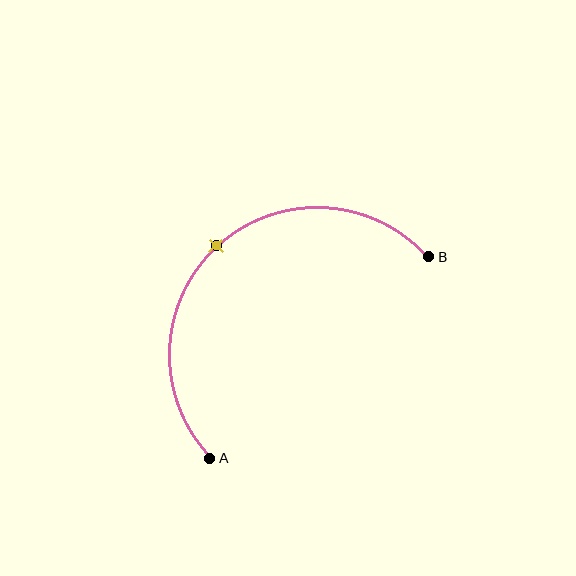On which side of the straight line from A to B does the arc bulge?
The arc bulges above and to the left of the straight line connecting A and B.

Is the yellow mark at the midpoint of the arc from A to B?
Yes. The yellow mark lies on the arc at equal arc-length from both A and B — it is the arc midpoint.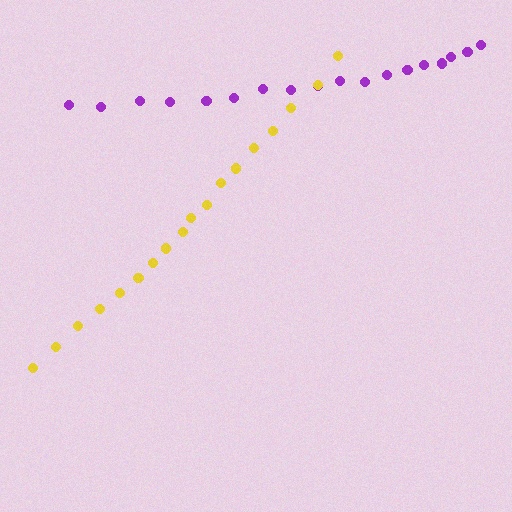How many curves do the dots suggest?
There are 2 distinct paths.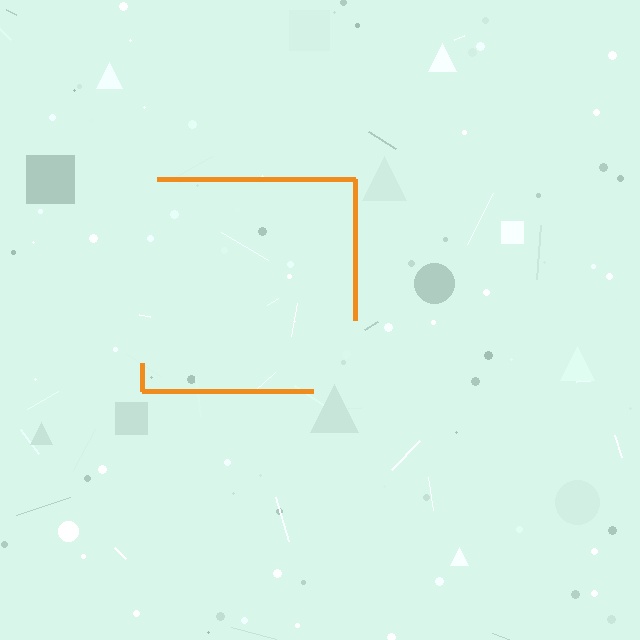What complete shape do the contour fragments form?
The contour fragments form a square.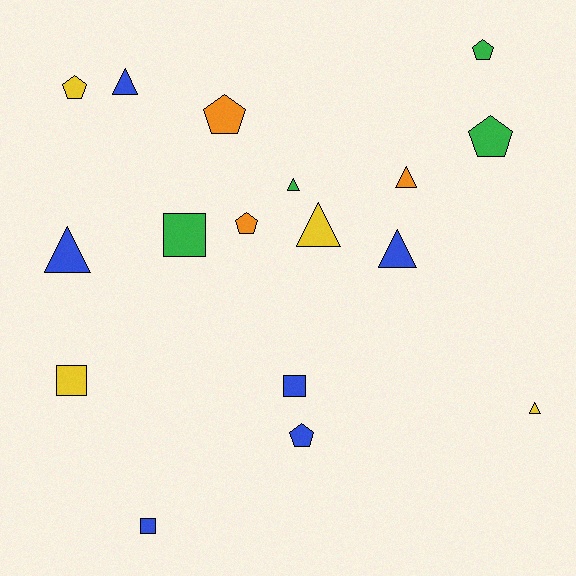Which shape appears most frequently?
Triangle, with 7 objects.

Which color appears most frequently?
Blue, with 6 objects.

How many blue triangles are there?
There are 3 blue triangles.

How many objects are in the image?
There are 17 objects.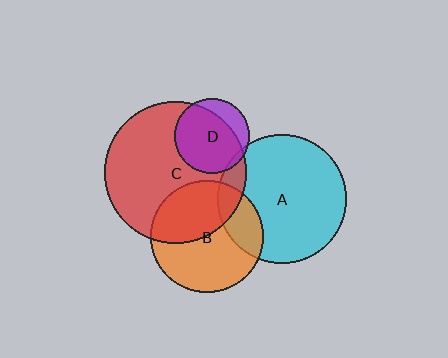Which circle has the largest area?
Circle C (red).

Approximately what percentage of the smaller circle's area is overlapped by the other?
Approximately 75%.